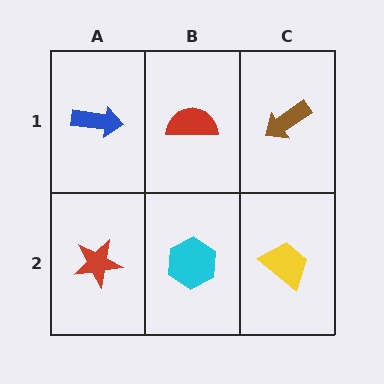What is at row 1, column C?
A brown arrow.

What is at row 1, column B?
A red semicircle.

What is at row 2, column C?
A yellow trapezoid.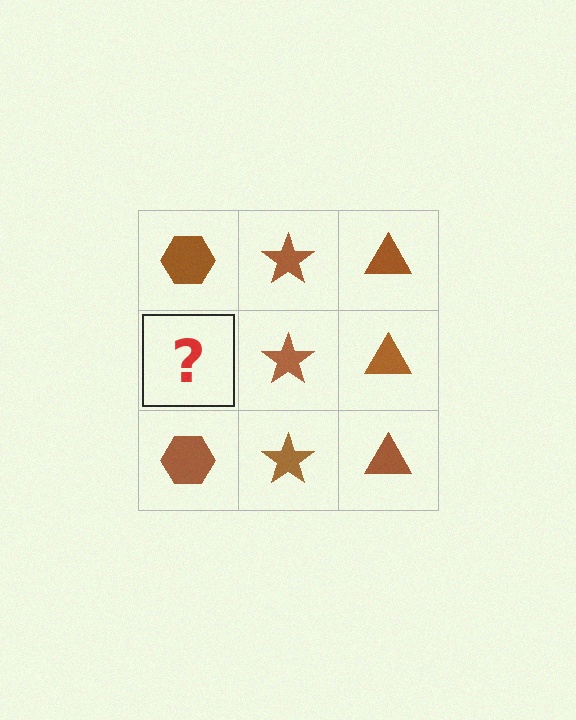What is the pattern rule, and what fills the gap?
The rule is that each column has a consistent shape. The gap should be filled with a brown hexagon.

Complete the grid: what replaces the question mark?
The question mark should be replaced with a brown hexagon.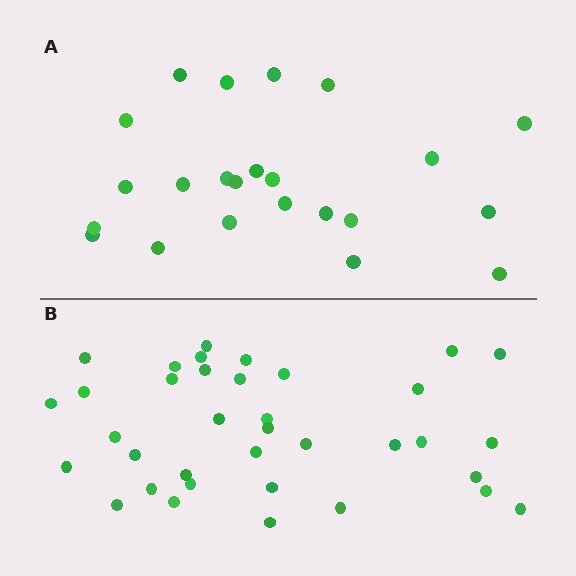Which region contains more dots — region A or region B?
Region B (the bottom region) has more dots.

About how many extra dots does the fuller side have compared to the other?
Region B has approximately 15 more dots than region A.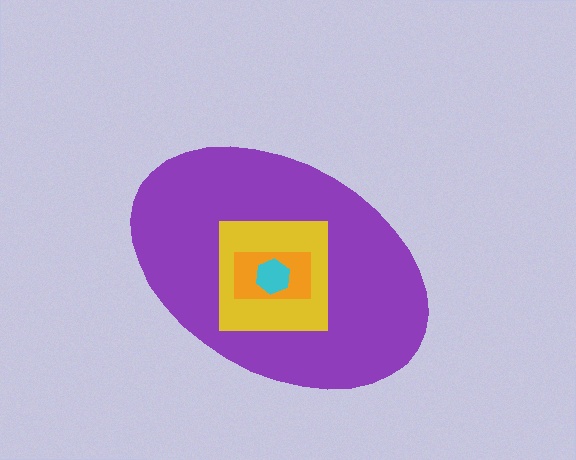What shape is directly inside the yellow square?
The orange rectangle.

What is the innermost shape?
The cyan hexagon.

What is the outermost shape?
The purple ellipse.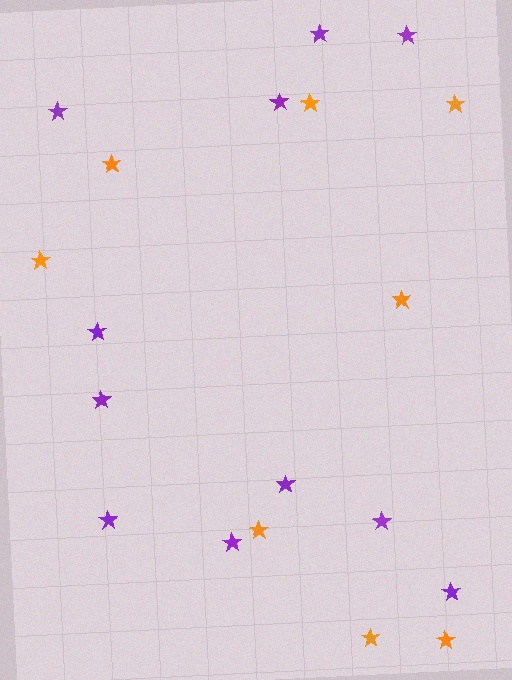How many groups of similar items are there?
There are 2 groups: one group of purple stars (11) and one group of orange stars (8).